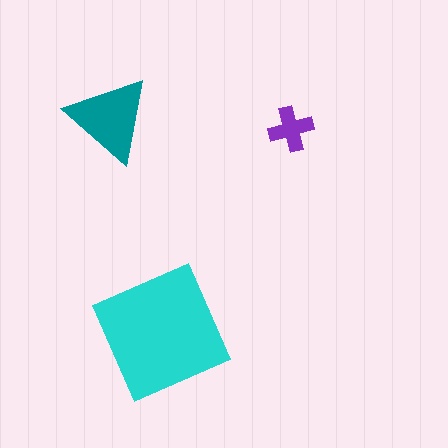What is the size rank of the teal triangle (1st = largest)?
2nd.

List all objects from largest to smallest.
The cyan square, the teal triangle, the purple cross.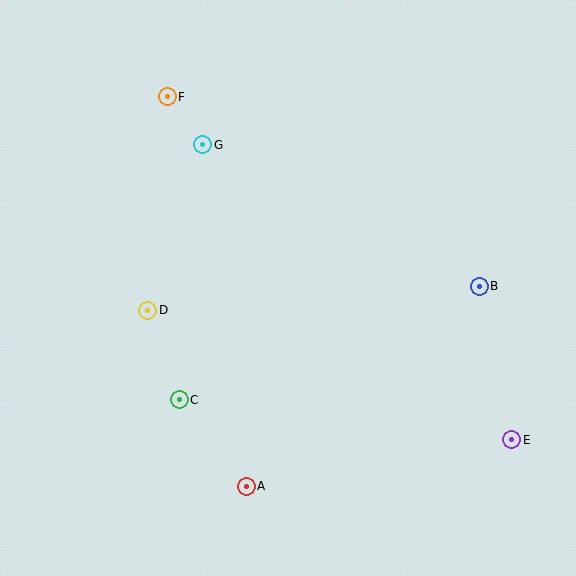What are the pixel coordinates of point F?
Point F is at (167, 97).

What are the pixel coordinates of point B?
Point B is at (479, 286).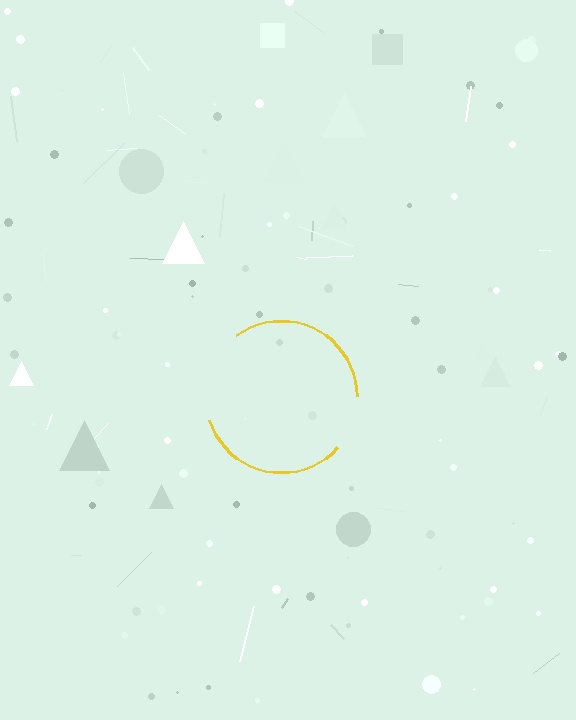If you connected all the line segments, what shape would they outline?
They would outline a circle.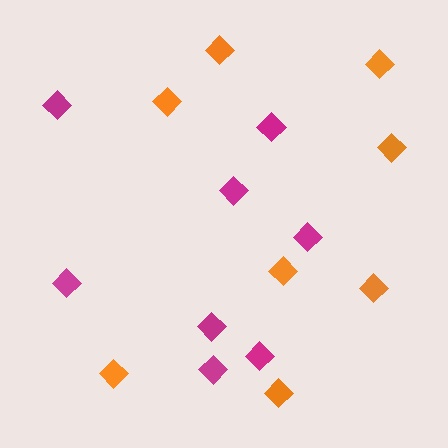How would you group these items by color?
There are 2 groups: one group of orange diamonds (8) and one group of magenta diamonds (8).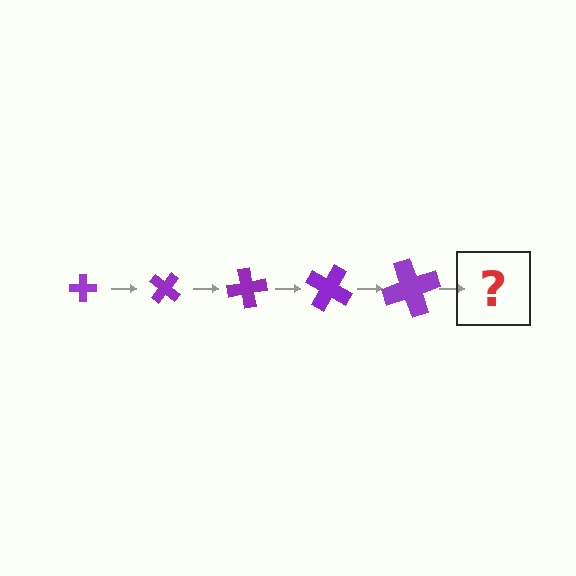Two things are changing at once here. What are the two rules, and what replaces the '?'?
The two rules are that the cross grows larger each step and it rotates 40 degrees each step. The '?' should be a cross, larger than the previous one and rotated 200 degrees from the start.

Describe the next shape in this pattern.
It should be a cross, larger than the previous one and rotated 200 degrees from the start.